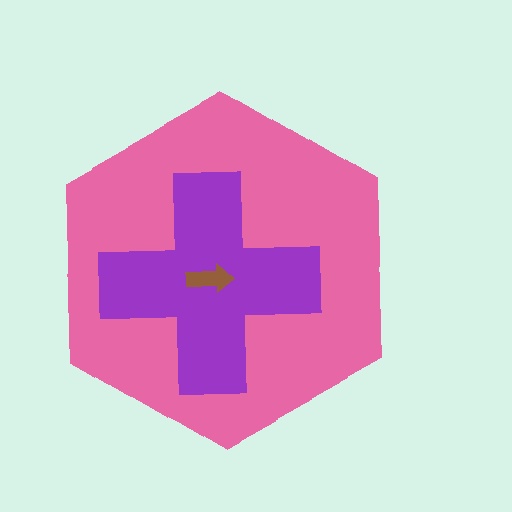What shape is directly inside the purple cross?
The brown arrow.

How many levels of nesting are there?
3.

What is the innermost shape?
The brown arrow.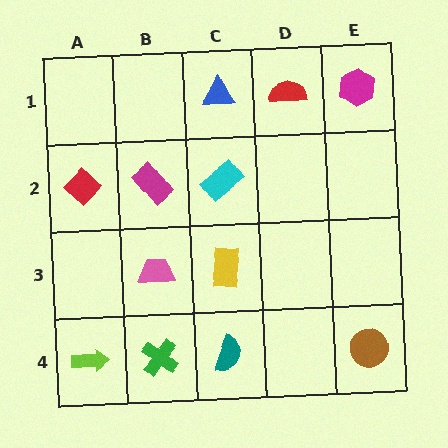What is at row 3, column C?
A yellow rectangle.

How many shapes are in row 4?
4 shapes.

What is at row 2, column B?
A magenta rectangle.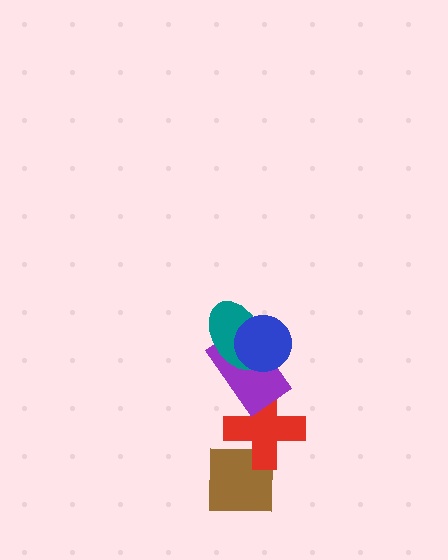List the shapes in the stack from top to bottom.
From top to bottom: the blue circle, the teal ellipse, the purple rectangle, the red cross, the brown square.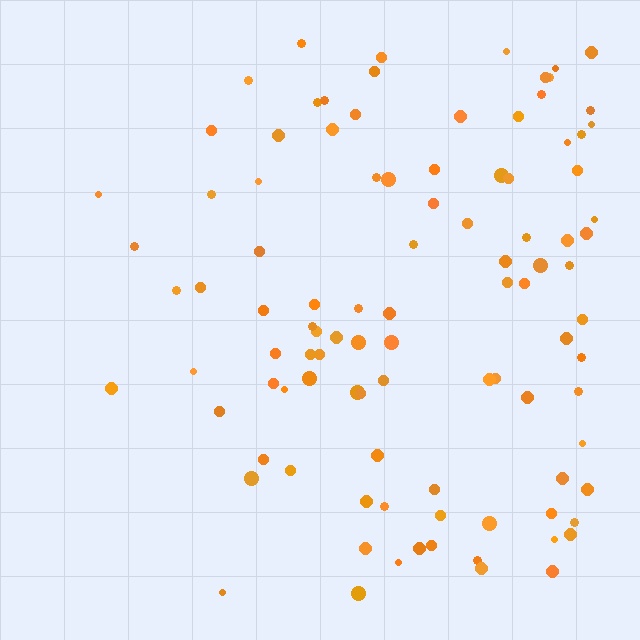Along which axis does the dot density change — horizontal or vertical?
Horizontal.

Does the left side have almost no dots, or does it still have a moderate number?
Still a moderate number, just noticeably fewer than the right.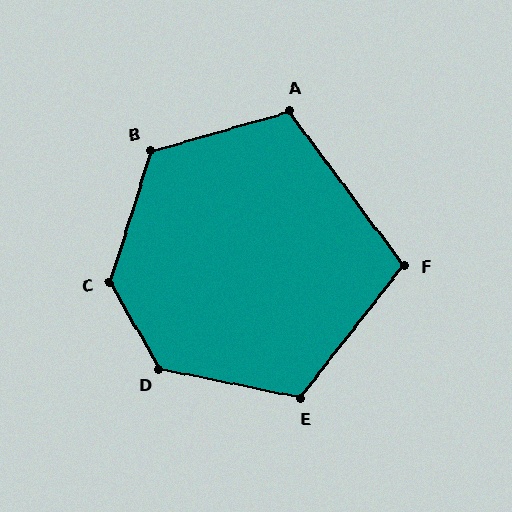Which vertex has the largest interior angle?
C, at approximately 133 degrees.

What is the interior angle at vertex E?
Approximately 117 degrees (obtuse).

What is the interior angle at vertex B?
Approximately 123 degrees (obtuse).